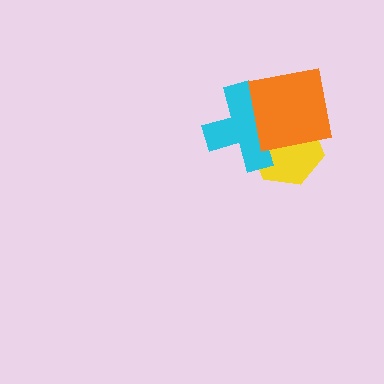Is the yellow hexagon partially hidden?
Yes, it is partially covered by another shape.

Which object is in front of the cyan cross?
The orange square is in front of the cyan cross.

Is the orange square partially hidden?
No, no other shape covers it.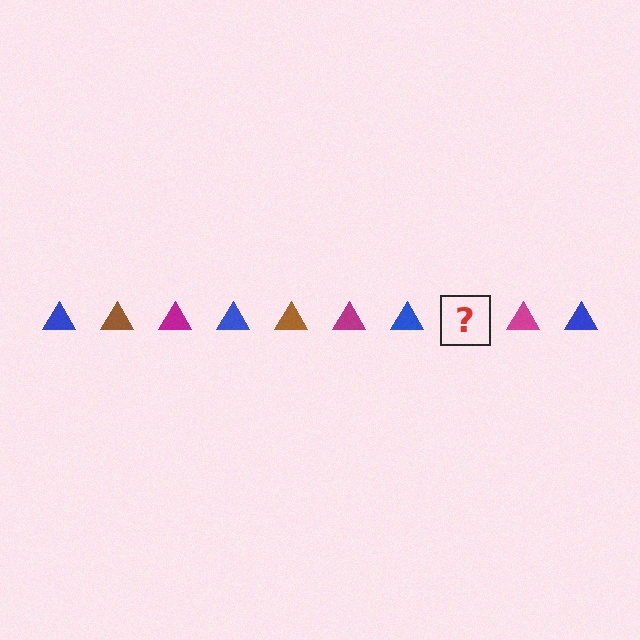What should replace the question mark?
The question mark should be replaced with a brown triangle.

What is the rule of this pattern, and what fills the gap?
The rule is that the pattern cycles through blue, brown, magenta triangles. The gap should be filled with a brown triangle.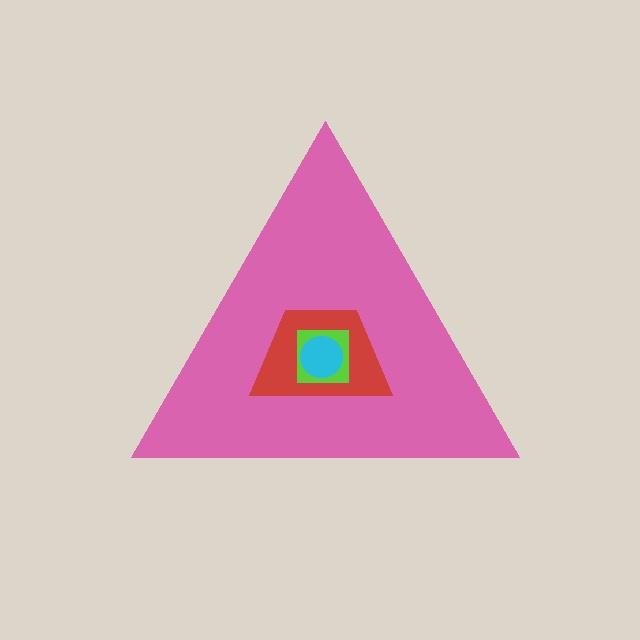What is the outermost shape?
The pink triangle.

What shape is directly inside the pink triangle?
The red trapezoid.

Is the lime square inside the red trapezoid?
Yes.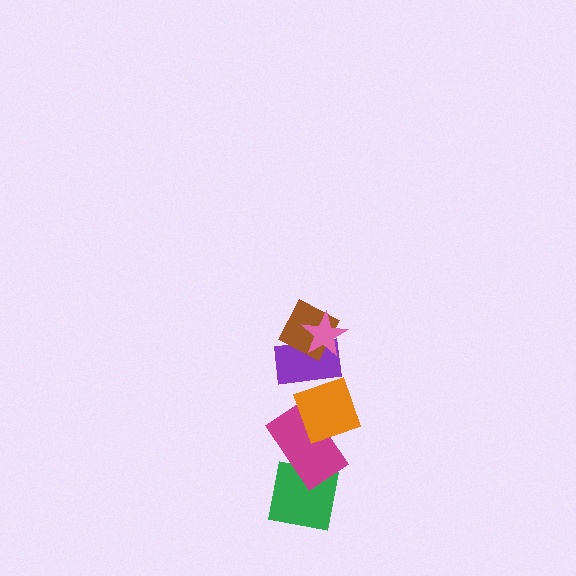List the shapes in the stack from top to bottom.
From top to bottom: the pink star, the brown diamond, the purple rectangle, the orange diamond, the magenta rectangle, the green square.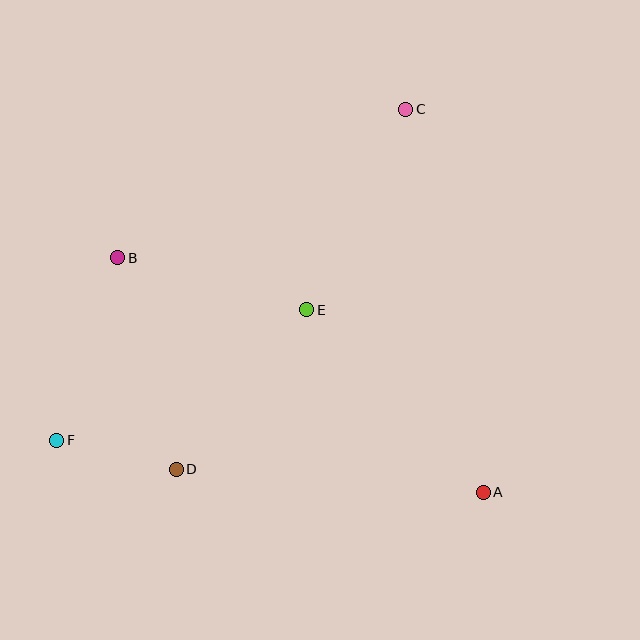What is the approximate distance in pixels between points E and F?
The distance between E and F is approximately 282 pixels.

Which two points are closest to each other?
Points D and F are closest to each other.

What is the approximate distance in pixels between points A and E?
The distance between A and E is approximately 254 pixels.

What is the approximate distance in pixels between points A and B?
The distance between A and B is approximately 434 pixels.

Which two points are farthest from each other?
Points C and F are farthest from each other.